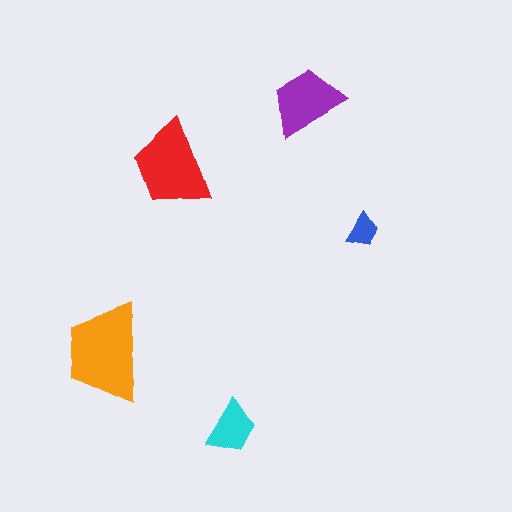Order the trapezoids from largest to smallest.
the orange one, the red one, the purple one, the cyan one, the blue one.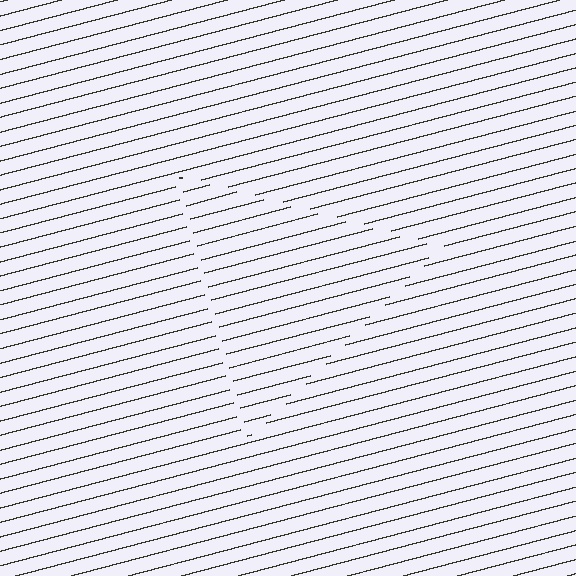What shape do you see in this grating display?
An illusory triangle. The interior of the shape contains the same grating, shifted by half a period — the contour is defined by the phase discontinuity where line-ends from the inner and outer gratings abut.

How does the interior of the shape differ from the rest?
The interior of the shape contains the same grating, shifted by half a period — the contour is defined by the phase discontinuity where line-ends from the inner and outer gratings abut.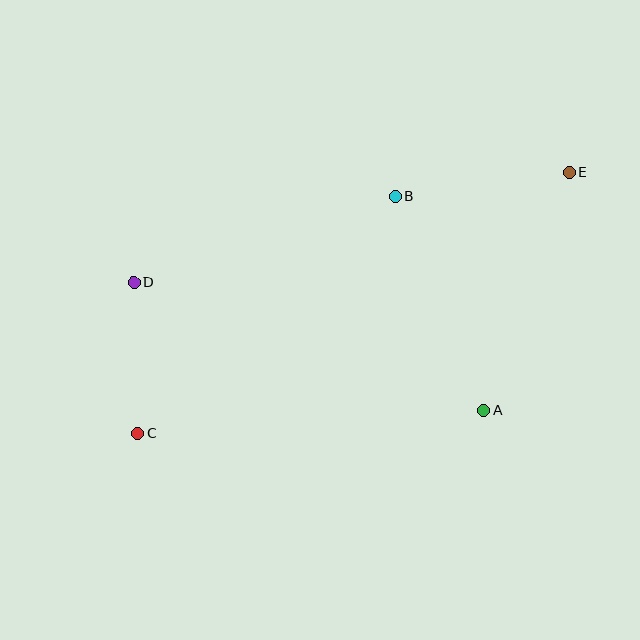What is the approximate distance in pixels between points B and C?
The distance between B and C is approximately 349 pixels.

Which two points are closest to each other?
Points C and D are closest to each other.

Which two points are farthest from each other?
Points C and E are farthest from each other.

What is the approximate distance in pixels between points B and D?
The distance between B and D is approximately 275 pixels.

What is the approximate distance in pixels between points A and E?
The distance between A and E is approximately 253 pixels.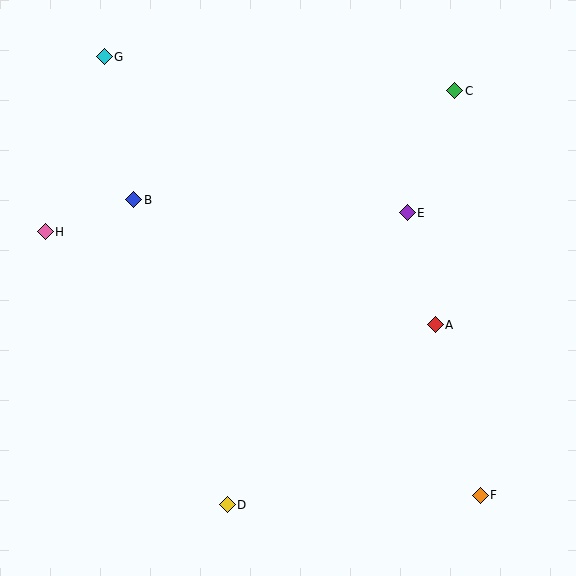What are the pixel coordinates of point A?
Point A is at (435, 325).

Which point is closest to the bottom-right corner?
Point F is closest to the bottom-right corner.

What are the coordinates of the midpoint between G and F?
The midpoint between G and F is at (292, 276).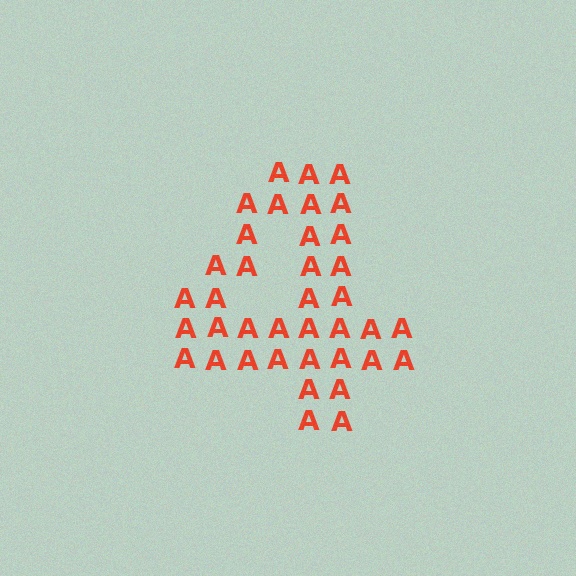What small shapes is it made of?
It is made of small letter A's.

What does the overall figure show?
The overall figure shows the digit 4.